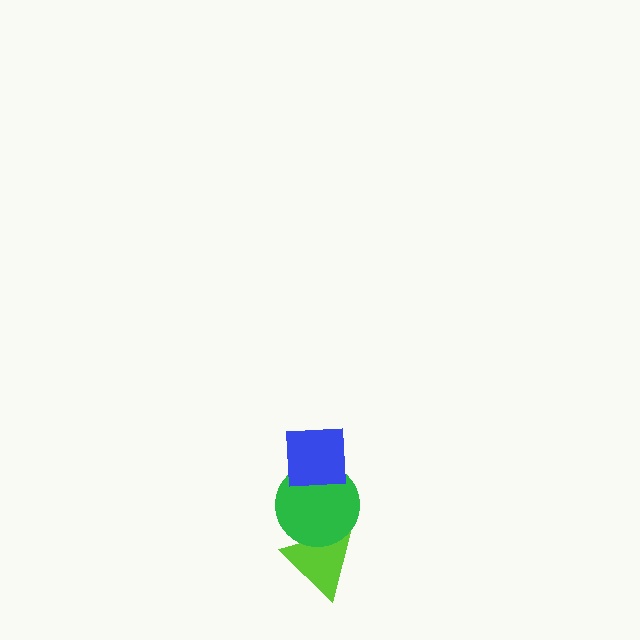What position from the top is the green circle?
The green circle is 2nd from the top.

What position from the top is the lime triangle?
The lime triangle is 3rd from the top.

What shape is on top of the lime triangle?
The green circle is on top of the lime triangle.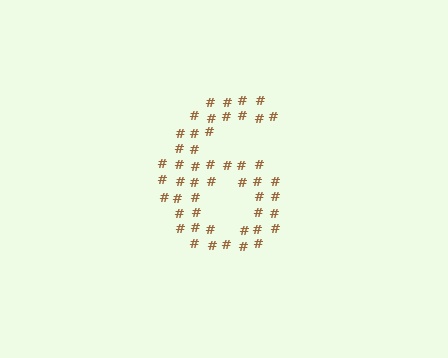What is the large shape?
The large shape is the digit 6.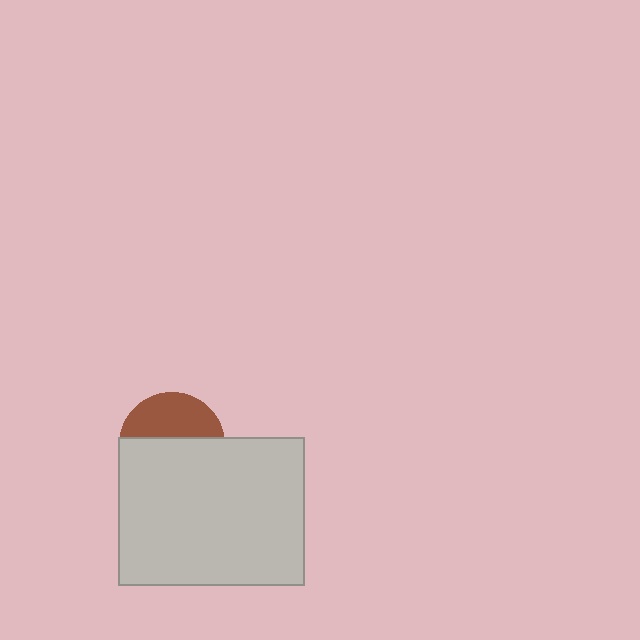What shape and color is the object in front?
The object in front is a light gray rectangle.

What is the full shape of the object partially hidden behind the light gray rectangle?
The partially hidden object is a brown circle.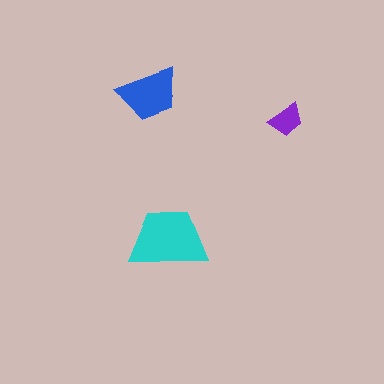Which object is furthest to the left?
The blue trapezoid is leftmost.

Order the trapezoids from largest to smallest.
the cyan one, the blue one, the purple one.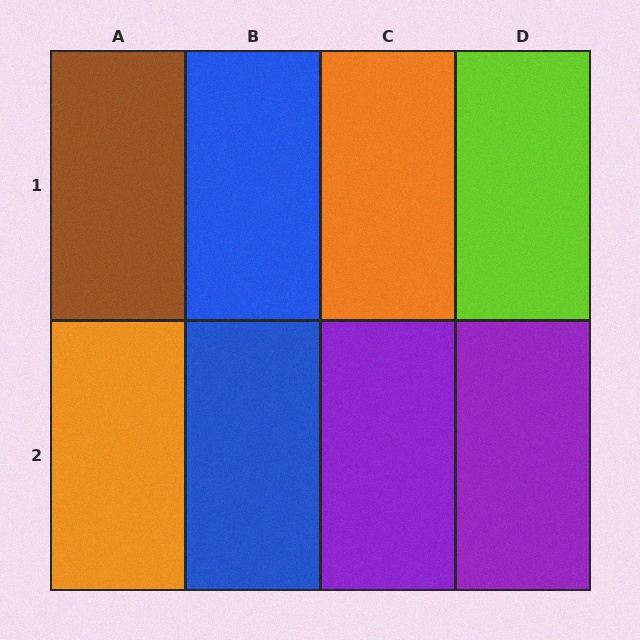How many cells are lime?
1 cell is lime.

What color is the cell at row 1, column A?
Brown.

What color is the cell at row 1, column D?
Lime.